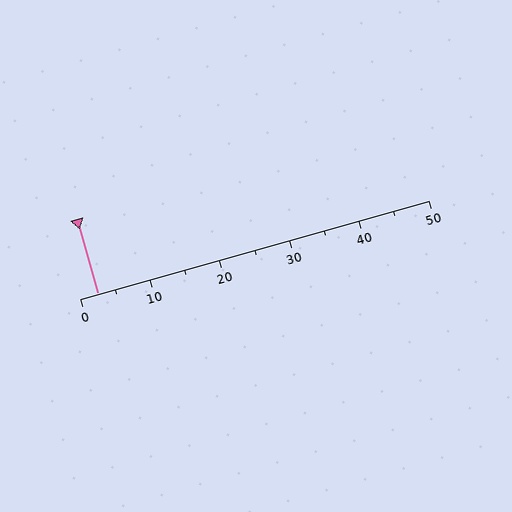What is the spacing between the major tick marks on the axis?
The major ticks are spaced 10 apart.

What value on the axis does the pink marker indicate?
The marker indicates approximately 2.5.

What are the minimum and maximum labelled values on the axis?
The axis runs from 0 to 50.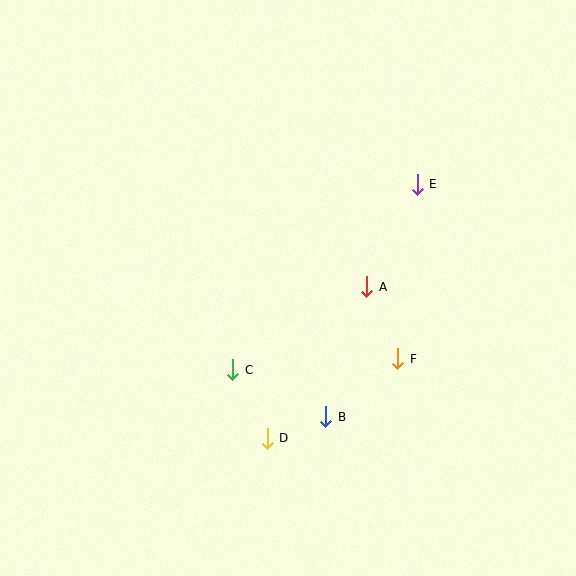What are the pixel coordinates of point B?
Point B is at (326, 417).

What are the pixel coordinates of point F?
Point F is at (398, 359).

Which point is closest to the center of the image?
Point A at (367, 287) is closest to the center.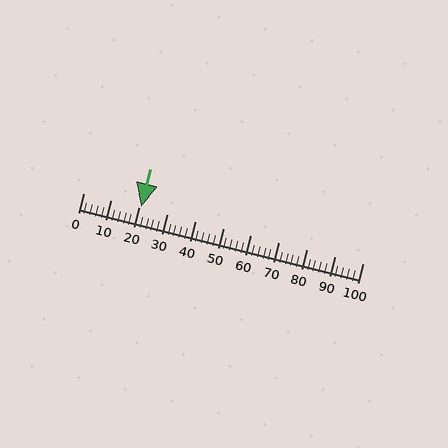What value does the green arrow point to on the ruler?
The green arrow points to approximately 20.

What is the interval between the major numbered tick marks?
The major tick marks are spaced 10 units apart.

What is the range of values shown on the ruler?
The ruler shows values from 0 to 100.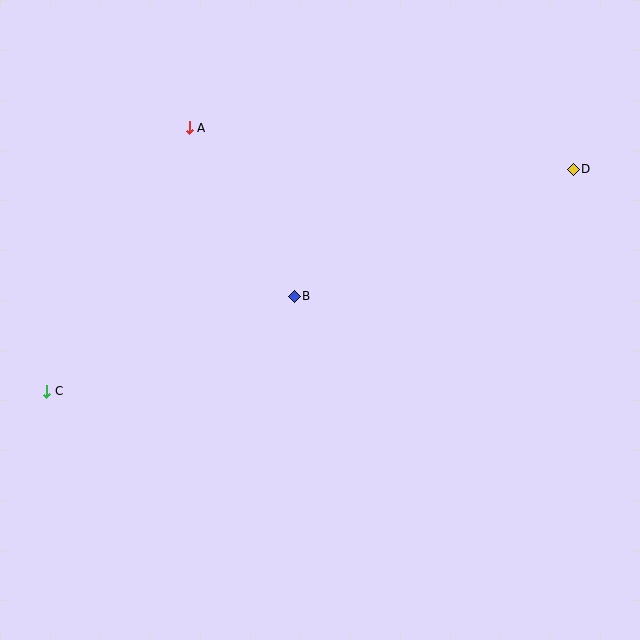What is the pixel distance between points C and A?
The distance between C and A is 300 pixels.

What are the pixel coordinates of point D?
Point D is at (573, 169).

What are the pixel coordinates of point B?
Point B is at (294, 296).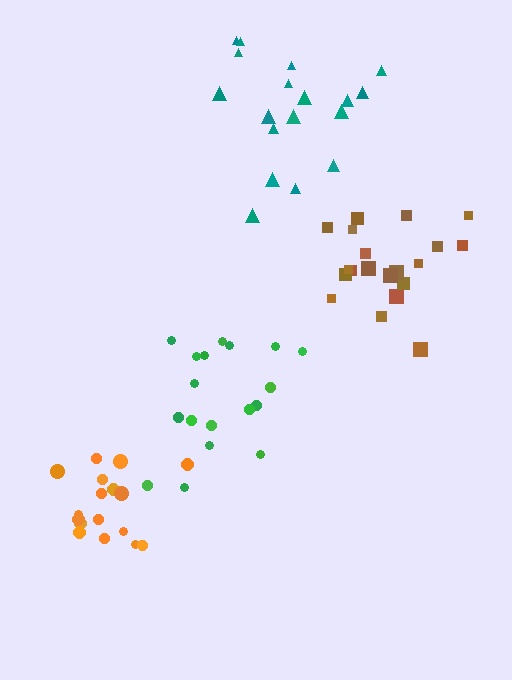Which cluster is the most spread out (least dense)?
Teal.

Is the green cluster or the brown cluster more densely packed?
Brown.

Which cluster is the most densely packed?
Brown.